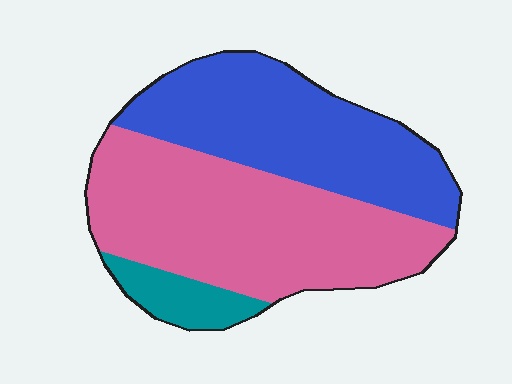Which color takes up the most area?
Pink, at roughly 50%.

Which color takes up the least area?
Teal, at roughly 10%.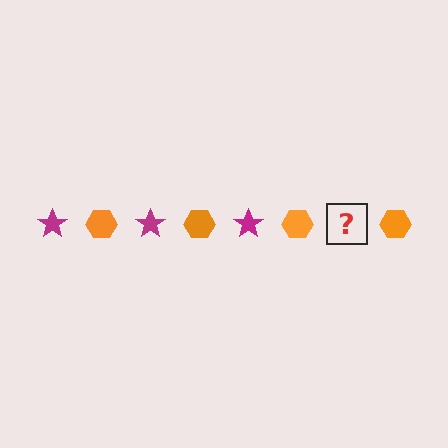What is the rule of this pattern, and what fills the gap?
The rule is that the pattern alternates between magenta star and orange hexagon. The gap should be filled with a magenta star.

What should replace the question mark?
The question mark should be replaced with a magenta star.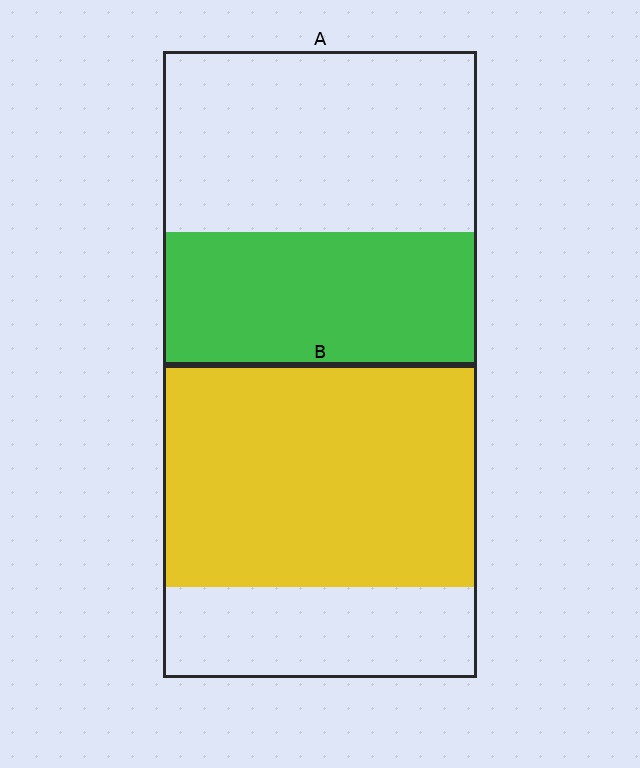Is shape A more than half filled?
No.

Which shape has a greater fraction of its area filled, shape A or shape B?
Shape B.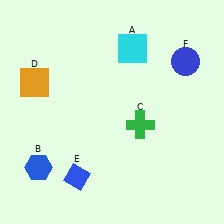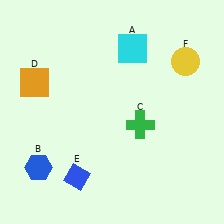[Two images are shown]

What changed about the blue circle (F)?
In Image 1, F is blue. In Image 2, it changed to yellow.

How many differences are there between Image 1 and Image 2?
There is 1 difference between the two images.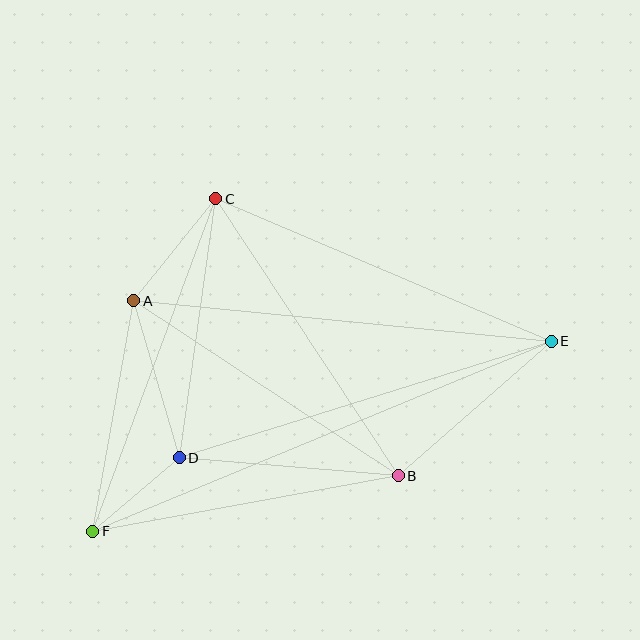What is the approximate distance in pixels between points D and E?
The distance between D and E is approximately 390 pixels.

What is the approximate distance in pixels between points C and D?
The distance between C and D is approximately 261 pixels.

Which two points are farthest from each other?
Points E and F are farthest from each other.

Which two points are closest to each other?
Points D and F are closest to each other.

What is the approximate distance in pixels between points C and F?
The distance between C and F is approximately 354 pixels.